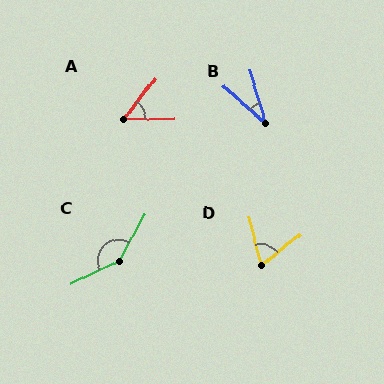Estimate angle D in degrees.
Approximately 65 degrees.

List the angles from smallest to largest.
B (32°), A (53°), D (65°), C (145°).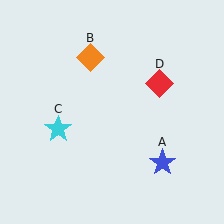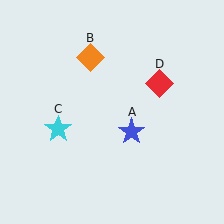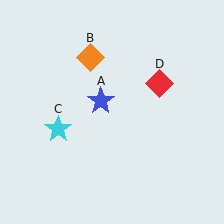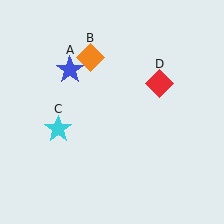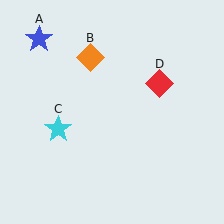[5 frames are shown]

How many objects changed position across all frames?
1 object changed position: blue star (object A).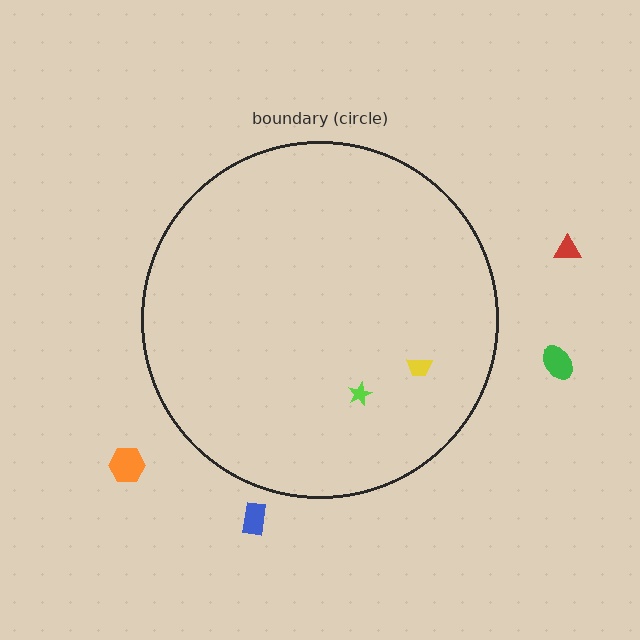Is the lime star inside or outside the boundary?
Inside.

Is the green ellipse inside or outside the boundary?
Outside.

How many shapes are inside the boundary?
2 inside, 4 outside.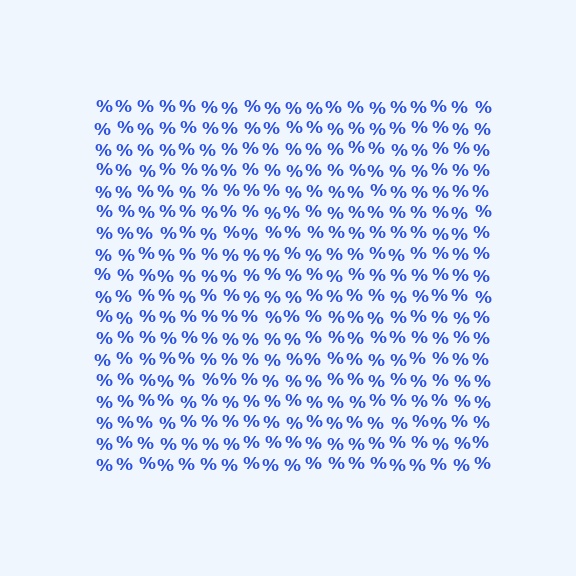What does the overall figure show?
The overall figure shows a square.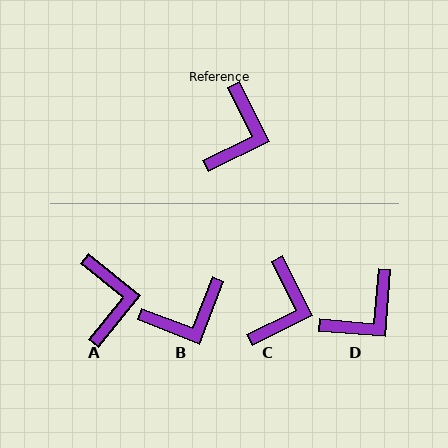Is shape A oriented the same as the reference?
No, it is off by about 25 degrees.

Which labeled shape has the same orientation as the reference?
C.